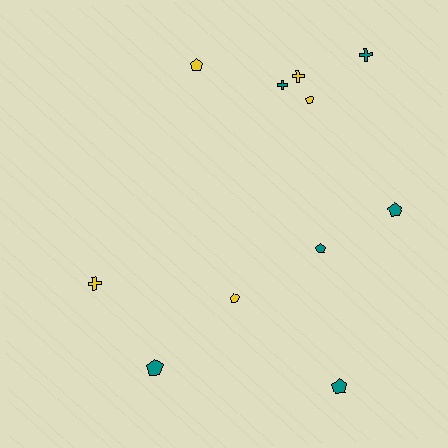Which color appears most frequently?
Teal, with 6 objects.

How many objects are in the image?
There are 11 objects.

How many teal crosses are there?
There are 2 teal crosses.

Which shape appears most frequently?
Pentagon, with 7 objects.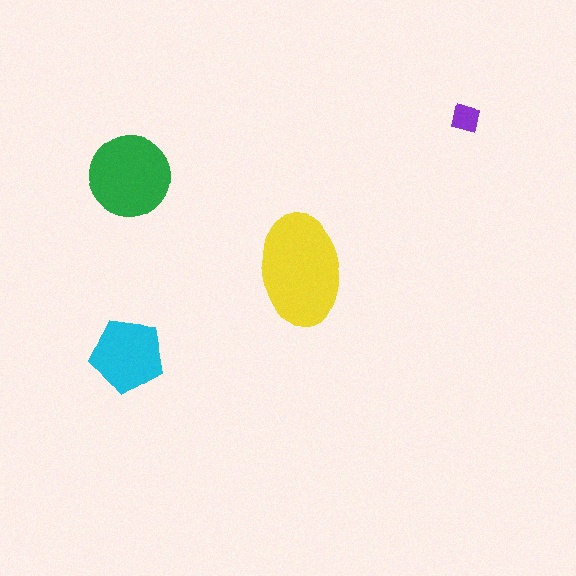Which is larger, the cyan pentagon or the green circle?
The green circle.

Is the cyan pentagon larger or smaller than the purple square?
Larger.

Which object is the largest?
The yellow ellipse.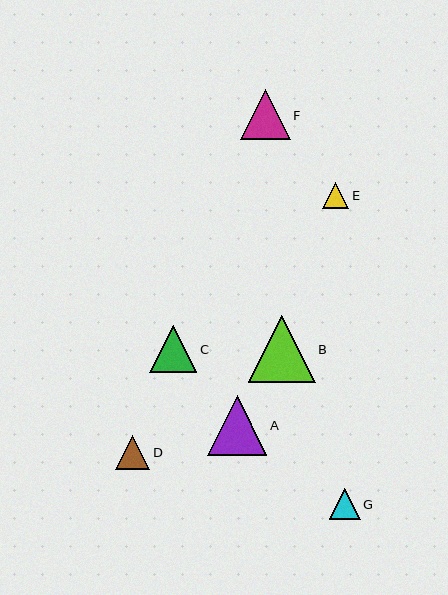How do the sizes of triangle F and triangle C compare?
Triangle F and triangle C are approximately the same size.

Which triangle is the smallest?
Triangle E is the smallest with a size of approximately 26 pixels.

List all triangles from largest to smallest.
From largest to smallest: B, A, F, C, D, G, E.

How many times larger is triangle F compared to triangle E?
Triangle F is approximately 1.9 times the size of triangle E.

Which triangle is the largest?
Triangle B is the largest with a size of approximately 67 pixels.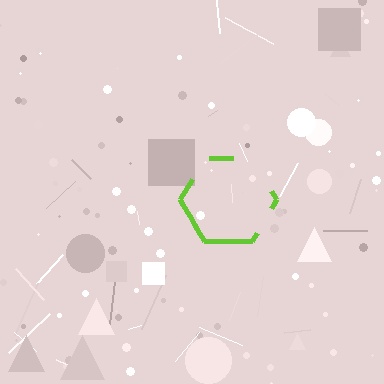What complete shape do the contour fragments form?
The contour fragments form a hexagon.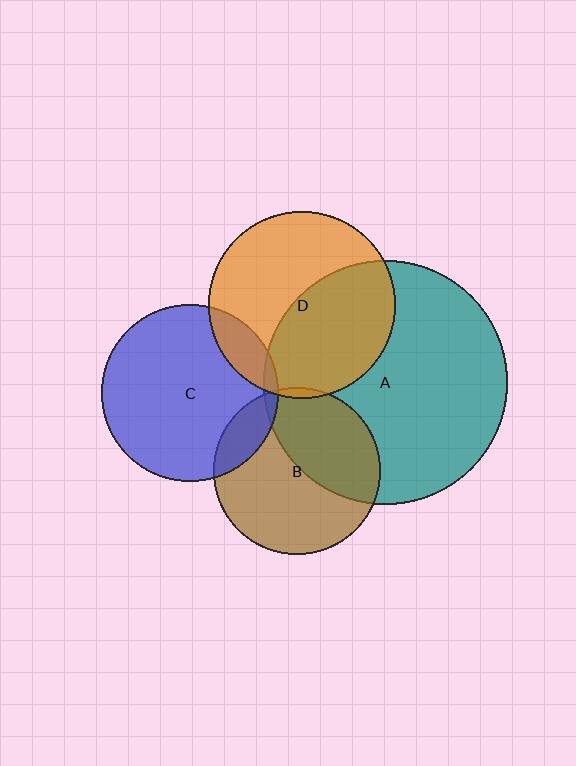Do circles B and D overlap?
Yes.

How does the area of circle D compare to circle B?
Approximately 1.3 times.